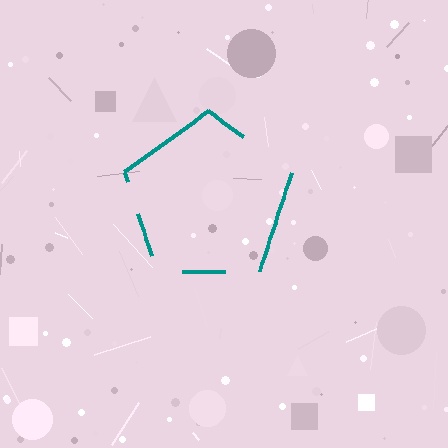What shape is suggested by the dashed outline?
The dashed outline suggests a pentagon.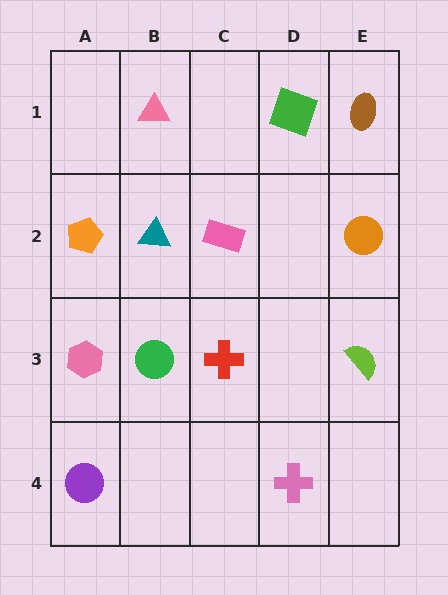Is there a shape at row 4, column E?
No, that cell is empty.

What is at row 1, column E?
A brown ellipse.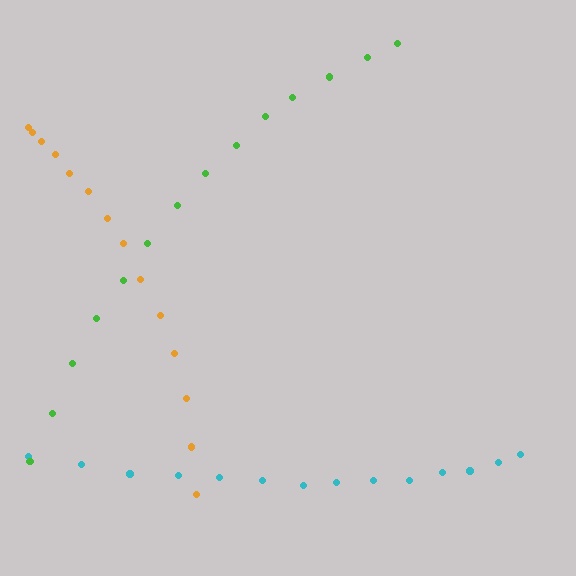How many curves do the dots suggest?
There are 3 distinct paths.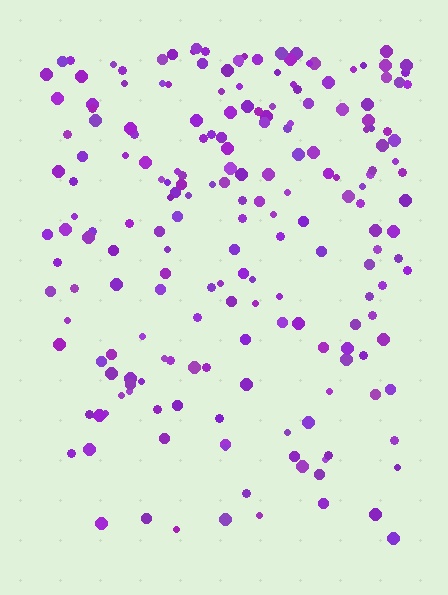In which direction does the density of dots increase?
From bottom to top, with the top side densest.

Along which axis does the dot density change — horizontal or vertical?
Vertical.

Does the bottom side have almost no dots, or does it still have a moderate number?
Still a moderate number, just noticeably fewer than the top.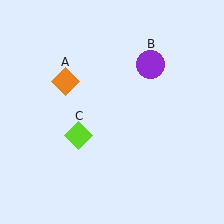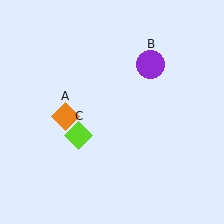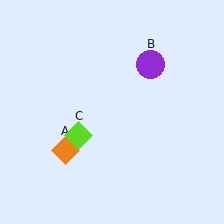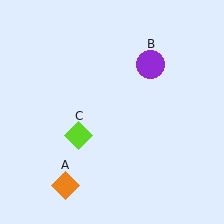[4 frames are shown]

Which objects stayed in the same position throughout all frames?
Purple circle (object B) and lime diamond (object C) remained stationary.